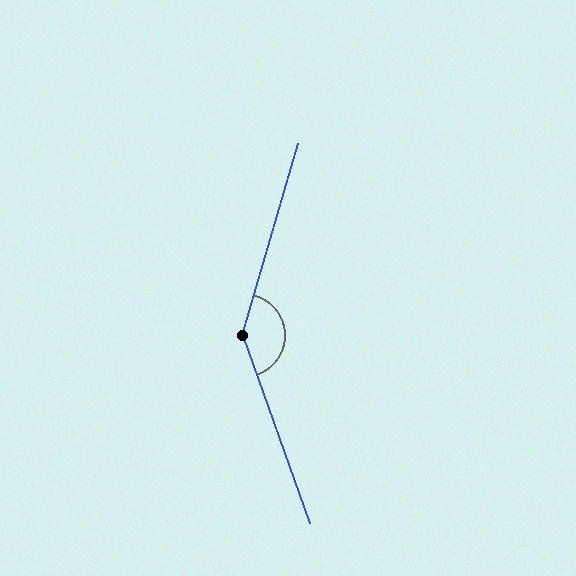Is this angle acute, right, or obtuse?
It is obtuse.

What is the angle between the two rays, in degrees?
Approximately 144 degrees.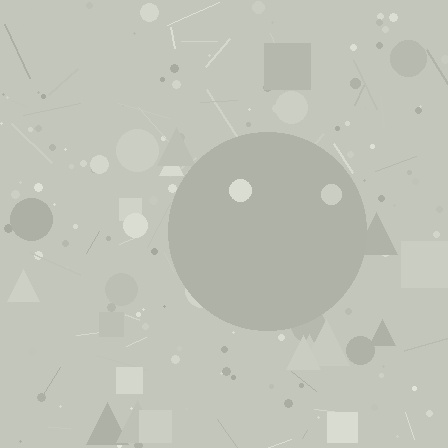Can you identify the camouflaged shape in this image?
The camouflaged shape is a circle.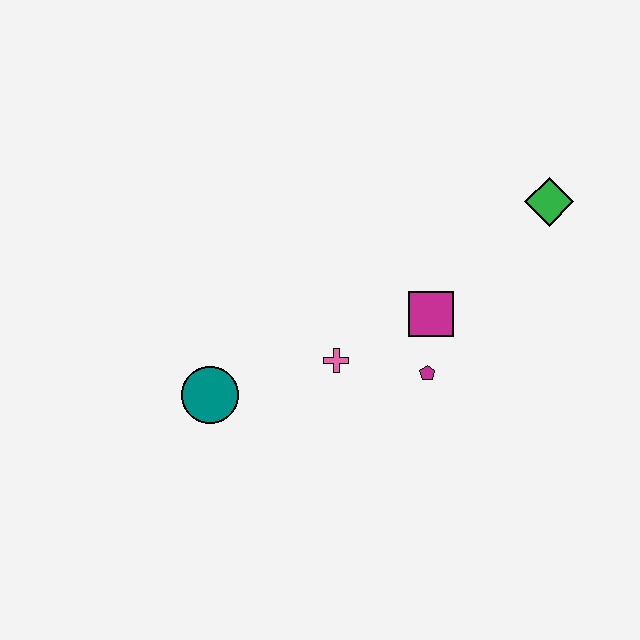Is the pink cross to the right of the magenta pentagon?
No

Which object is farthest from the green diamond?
The teal circle is farthest from the green diamond.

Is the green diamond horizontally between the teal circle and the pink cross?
No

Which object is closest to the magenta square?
The magenta pentagon is closest to the magenta square.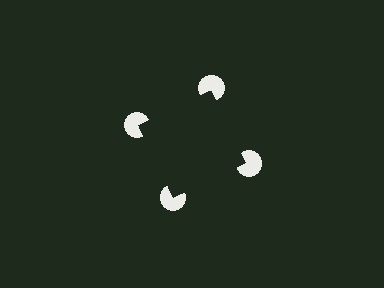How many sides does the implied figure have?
4 sides.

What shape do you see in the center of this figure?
An illusory square — its edges are inferred from the aligned wedge cuts in the pac-man discs, not physically drawn.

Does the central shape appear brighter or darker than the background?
It typically appears slightly darker than the background, even though no actual brightness change is drawn.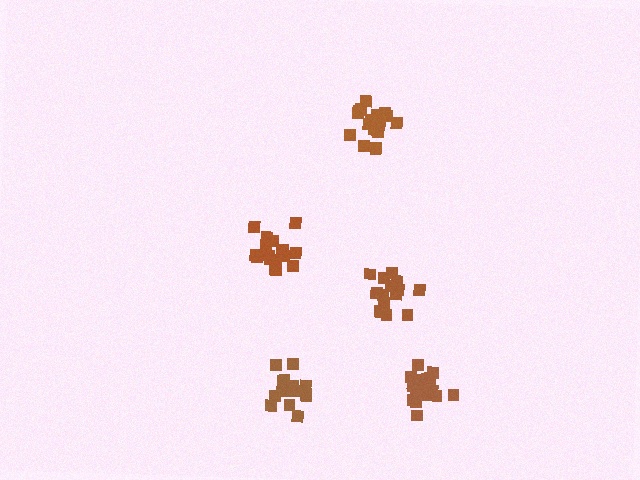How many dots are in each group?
Group 1: 19 dots, Group 2: 16 dots, Group 3: 18 dots, Group 4: 18 dots, Group 5: 19 dots (90 total).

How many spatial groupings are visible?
There are 5 spatial groupings.